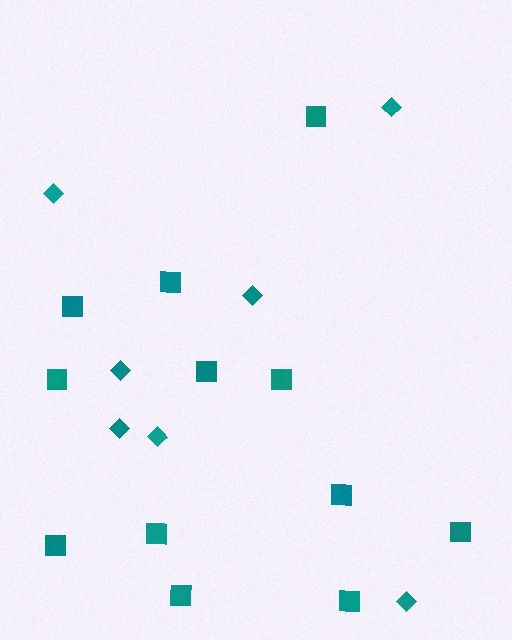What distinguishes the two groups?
There are 2 groups: one group of diamonds (7) and one group of squares (12).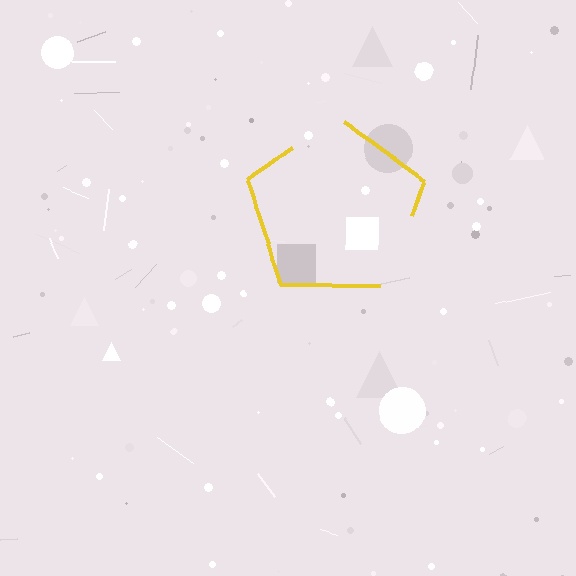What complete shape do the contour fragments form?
The contour fragments form a pentagon.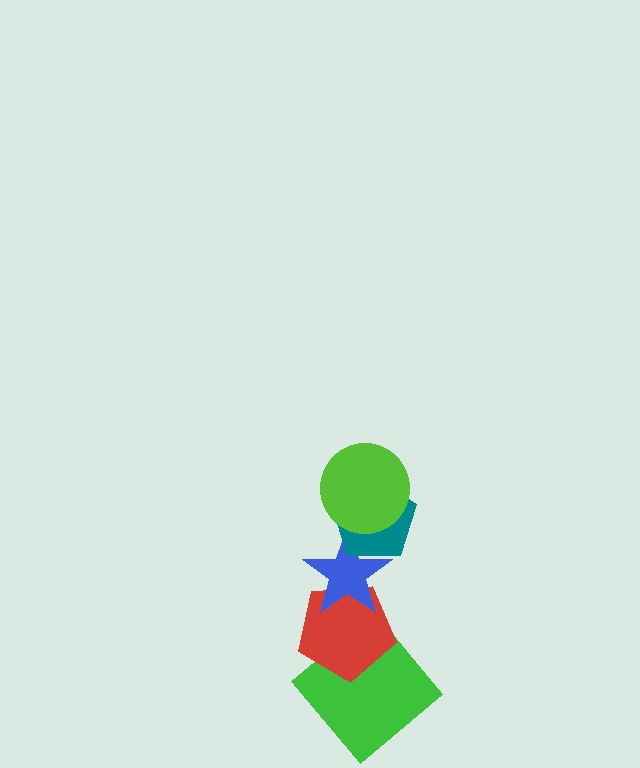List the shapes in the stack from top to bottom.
From top to bottom: the lime circle, the teal pentagon, the blue star, the red pentagon, the green diamond.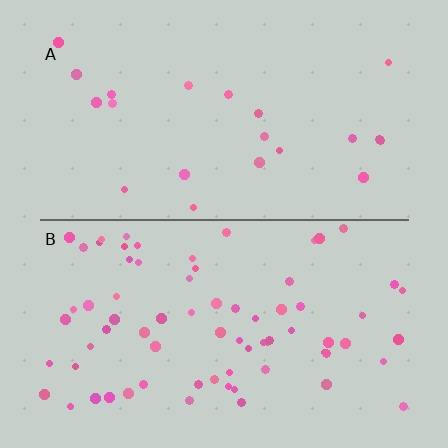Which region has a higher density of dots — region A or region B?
B (the bottom).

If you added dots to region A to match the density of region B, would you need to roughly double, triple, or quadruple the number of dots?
Approximately triple.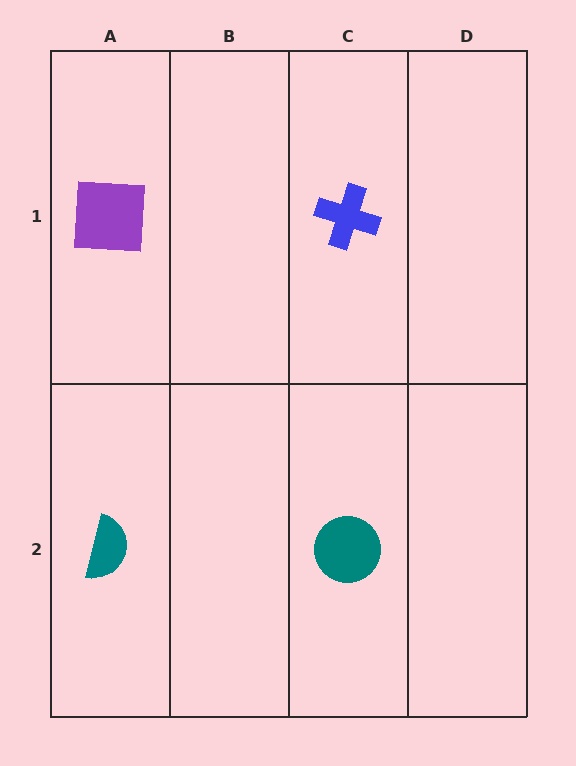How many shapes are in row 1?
2 shapes.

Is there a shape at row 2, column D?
No, that cell is empty.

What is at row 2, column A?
A teal semicircle.